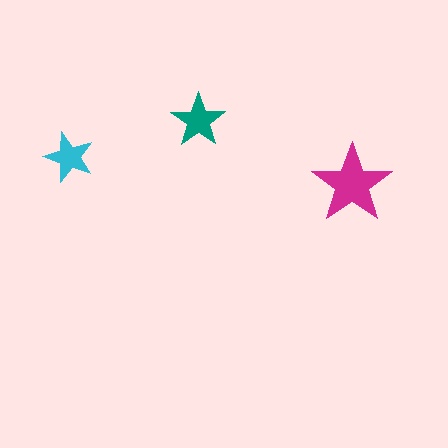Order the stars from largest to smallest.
the magenta one, the teal one, the cyan one.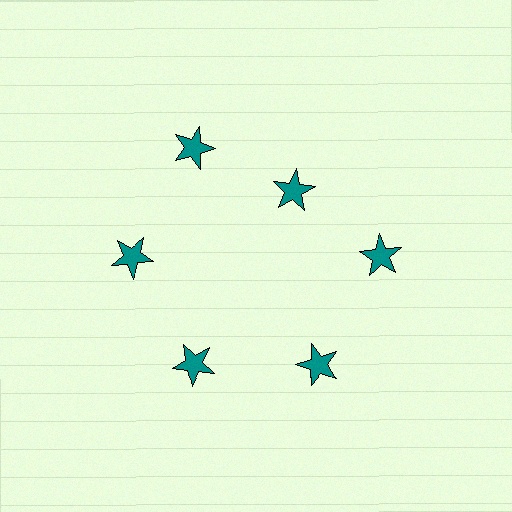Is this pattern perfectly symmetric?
No. The 6 teal stars are arranged in a ring, but one element near the 1 o'clock position is pulled inward toward the center, breaking the 6-fold rotational symmetry.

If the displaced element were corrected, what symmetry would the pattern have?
It would have 6-fold rotational symmetry — the pattern would map onto itself every 60 degrees.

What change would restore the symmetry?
The symmetry would be restored by moving it outward, back onto the ring so that all 6 stars sit at equal angles and equal distance from the center.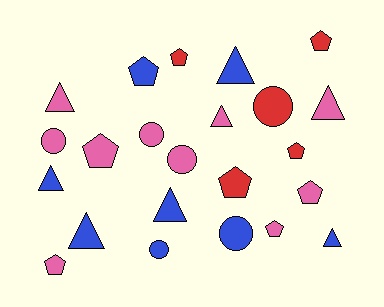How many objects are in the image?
There are 23 objects.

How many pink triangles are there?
There are 3 pink triangles.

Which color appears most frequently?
Pink, with 10 objects.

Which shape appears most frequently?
Pentagon, with 9 objects.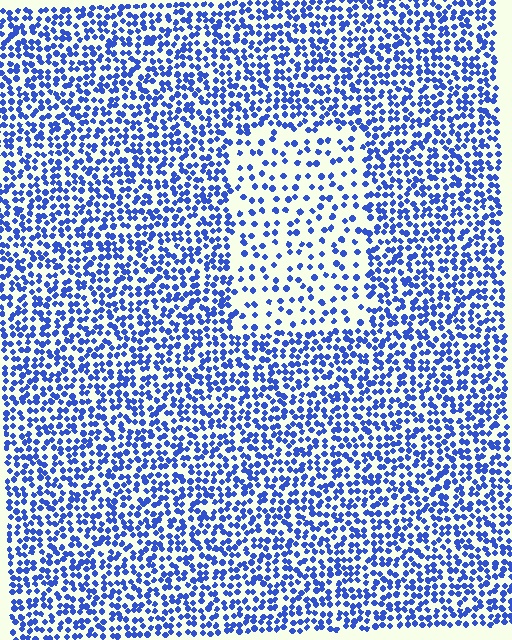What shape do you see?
I see a rectangle.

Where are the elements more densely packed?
The elements are more densely packed outside the rectangle boundary.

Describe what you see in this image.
The image contains small blue elements arranged at two different densities. A rectangle-shaped region is visible where the elements are less densely packed than the surrounding area.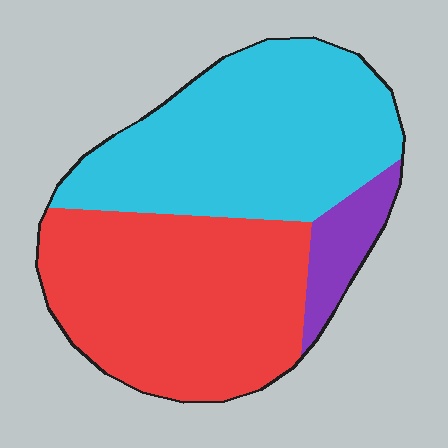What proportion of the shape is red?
Red takes up about one half (1/2) of the shape.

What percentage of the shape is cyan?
Cyan takes up between a quarter and a half of the shape.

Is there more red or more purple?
Red.